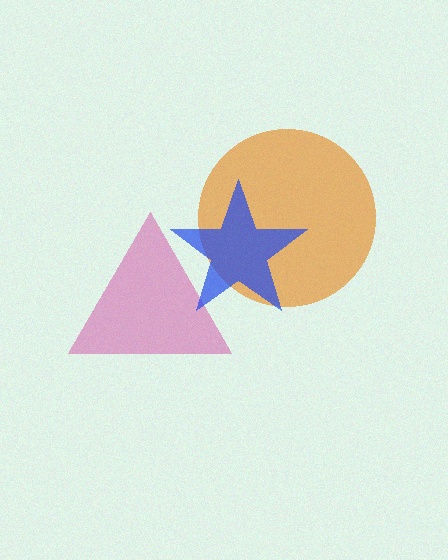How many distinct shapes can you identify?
There are 3 distinct shapes: an orange circle, a magenta triangle, a blue star.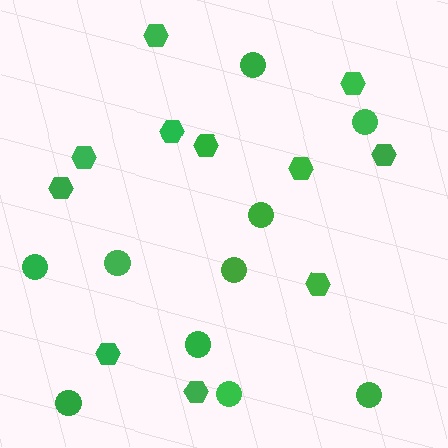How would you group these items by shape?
There are 2 groups: one group of hexagons (11) and one group of circles (10).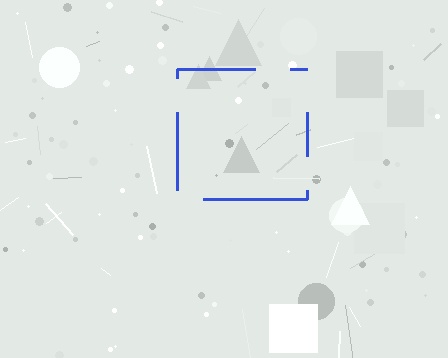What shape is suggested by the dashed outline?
The dashed outline suggests a square.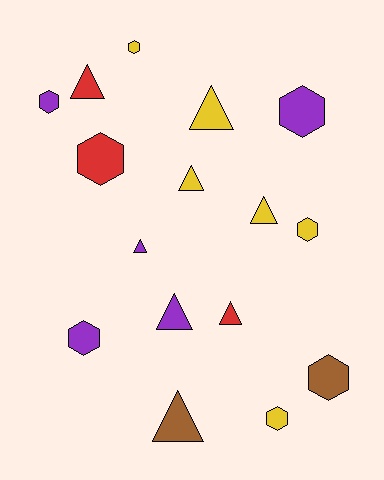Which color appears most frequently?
Yellow, with 6 objects.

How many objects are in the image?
There are 16 objects.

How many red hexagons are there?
There is 1 red hexagon.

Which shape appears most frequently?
Triangle, with 8 objects.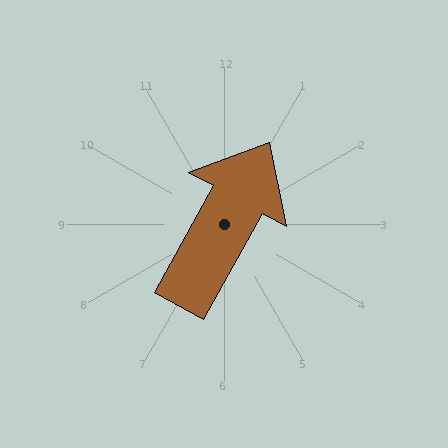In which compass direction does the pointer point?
Northeast.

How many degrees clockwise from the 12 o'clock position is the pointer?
Approximately 29 degrees.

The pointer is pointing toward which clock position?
Roughly 1 o'clock.